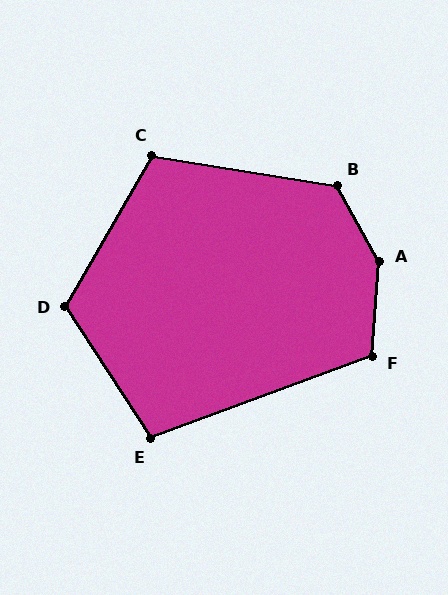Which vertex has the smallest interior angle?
E, at approximately 102 degrees.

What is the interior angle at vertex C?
Approximately 111 degrees (obtuse).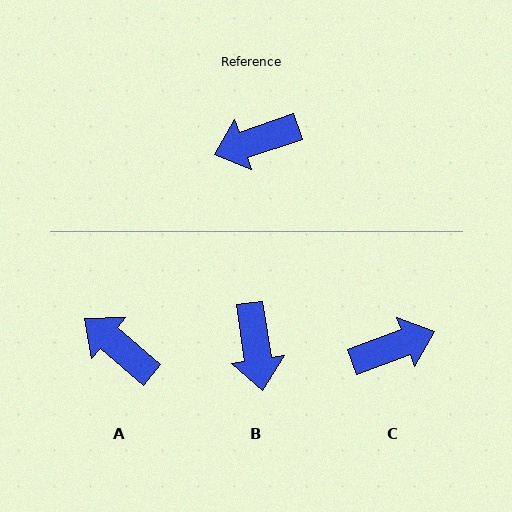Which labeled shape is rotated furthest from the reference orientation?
C, about 179 degrees away.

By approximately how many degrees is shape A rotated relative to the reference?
Approximately 59 degrees clockwise.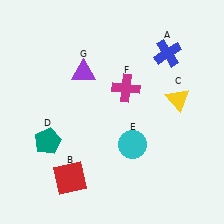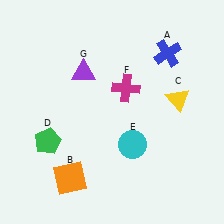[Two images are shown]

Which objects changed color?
B changed from red to orange. D changed from teal to green.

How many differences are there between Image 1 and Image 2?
There are 2 differences between the two images.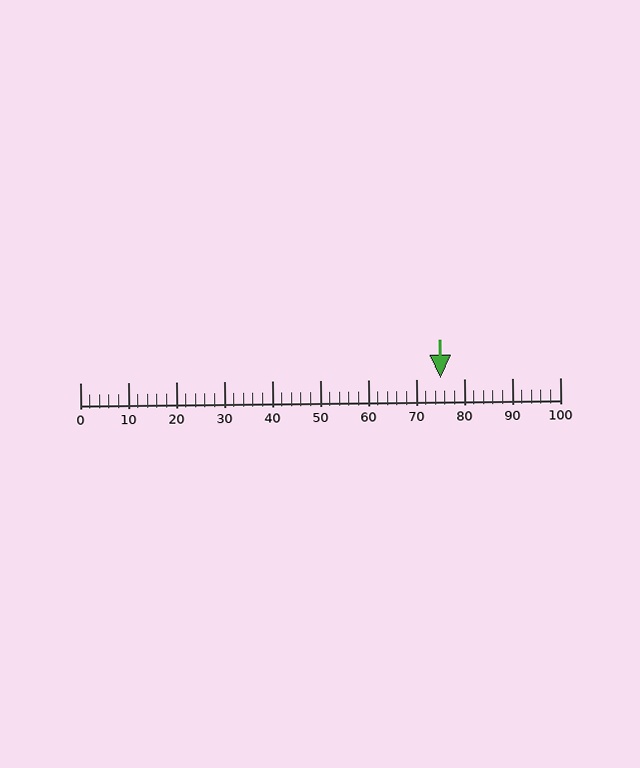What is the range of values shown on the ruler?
The ruler shows values from 0 to 100.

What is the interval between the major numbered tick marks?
The major tick marks are spaced 10 units apart.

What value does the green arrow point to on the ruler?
The green arrow points to approximately 75.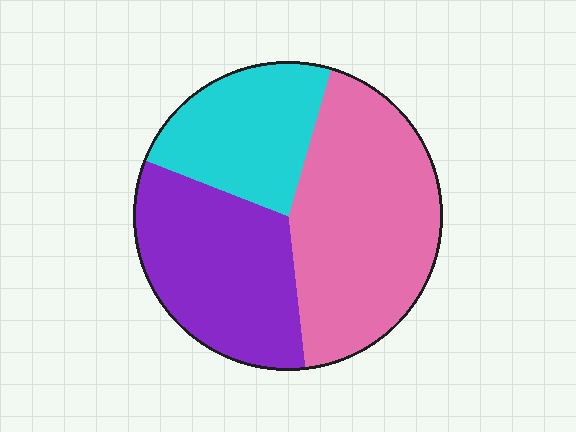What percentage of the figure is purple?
Purple covers about 35% of the figure.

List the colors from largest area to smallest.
From largest to smallest: pink, purple, cyan.